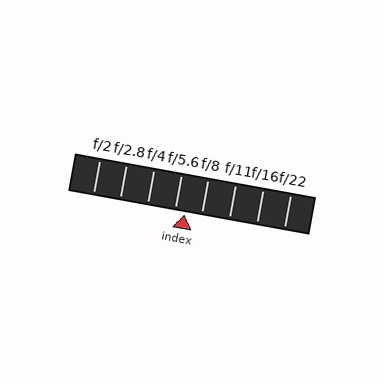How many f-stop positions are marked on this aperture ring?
There are 8 f-stop positions marked.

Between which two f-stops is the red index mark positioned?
The index mark is between f/5.6 and f/8.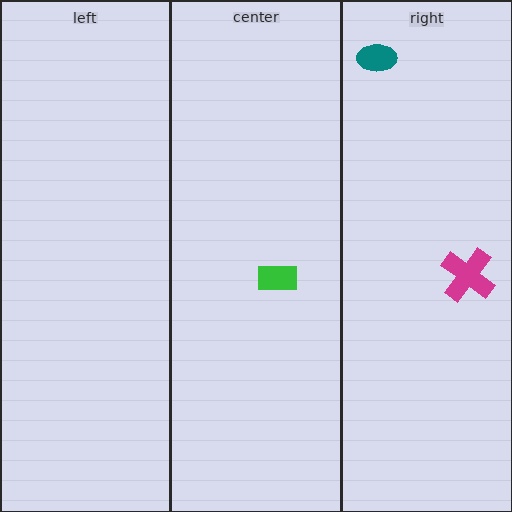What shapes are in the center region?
The green rectangle.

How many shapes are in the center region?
1.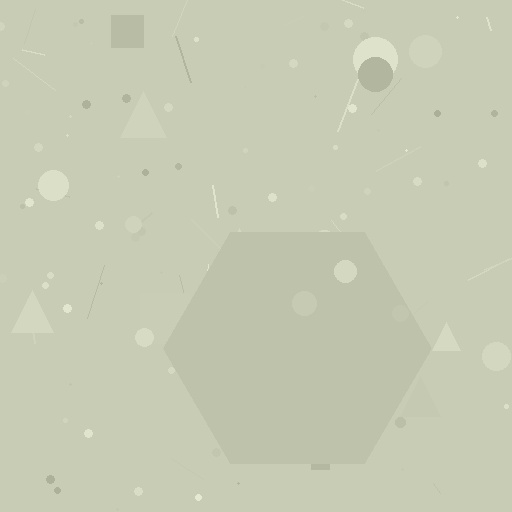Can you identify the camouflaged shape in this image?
The camouflaged shape is a hexagon.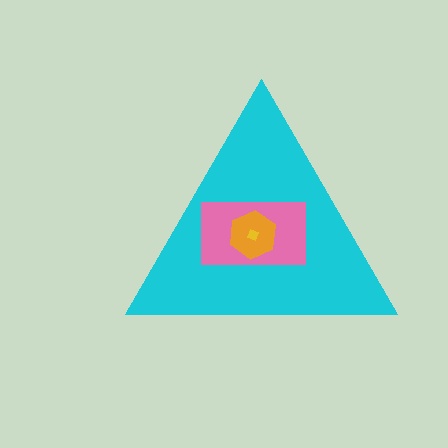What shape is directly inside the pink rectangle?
The orange hexagon.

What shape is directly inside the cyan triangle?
The pink rectangle.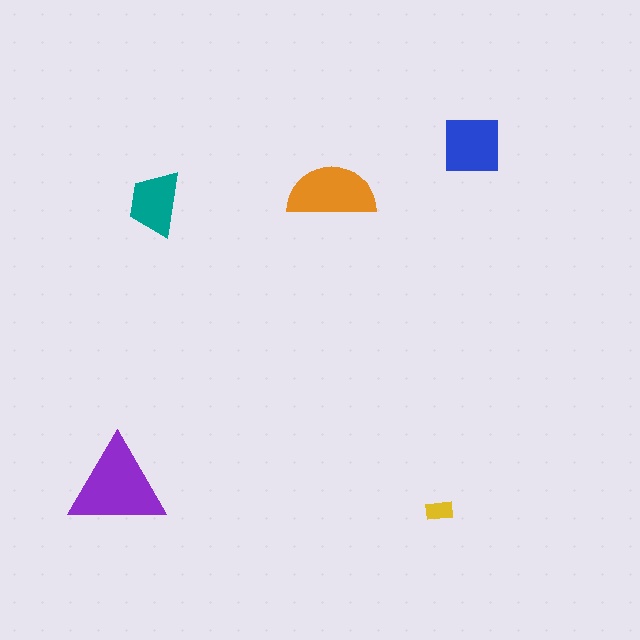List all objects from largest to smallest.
The purple triangle, the orange semicircle, the blue square, the teal trapezoid, the yellow rectangle.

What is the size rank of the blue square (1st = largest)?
3rd.